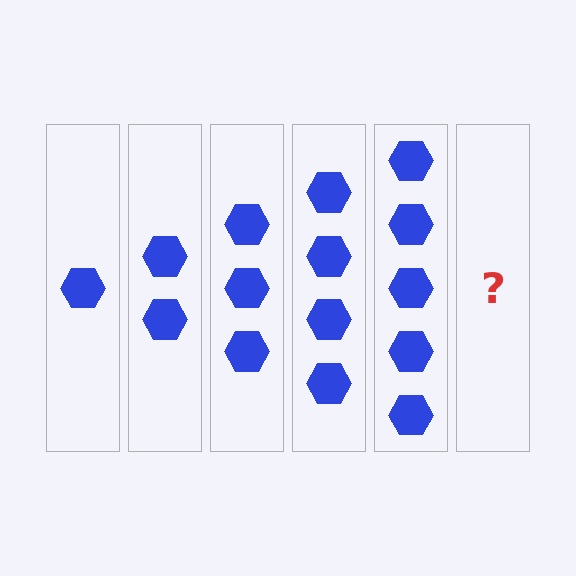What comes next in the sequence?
The next element should be 6 hexagons.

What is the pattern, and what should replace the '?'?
The pattern is that each step adds one more hexagon. The '?' should be 6 hexagons.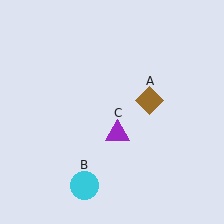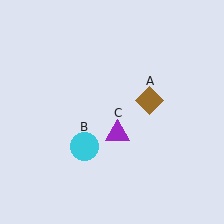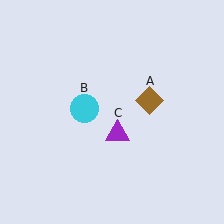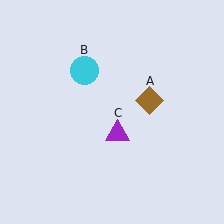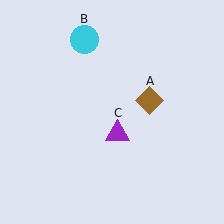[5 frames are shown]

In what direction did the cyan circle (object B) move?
The cyan circle (object B) moved up.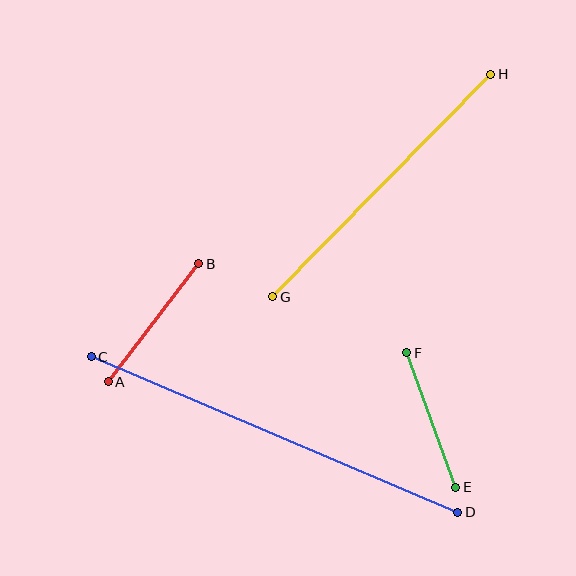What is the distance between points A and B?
The distance is approximately 149 pixels.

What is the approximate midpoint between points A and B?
The midpoint is at approximately (153, 323) pixels.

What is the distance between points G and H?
The distance is approximately 312 pixels.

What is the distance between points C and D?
The distance is approximately 398 pixels.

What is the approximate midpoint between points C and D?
The midpoint is at approximately (275, 434) pixels.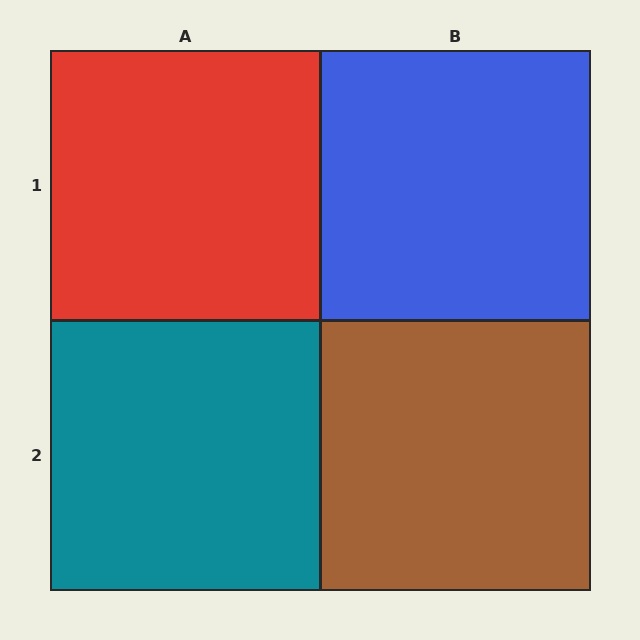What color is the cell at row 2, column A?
Teal.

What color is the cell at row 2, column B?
Brown.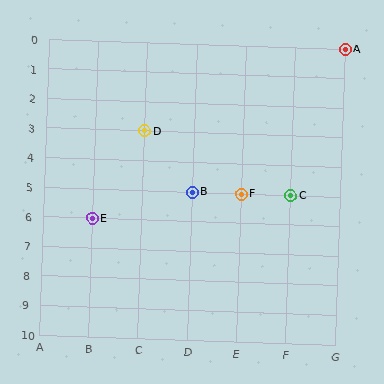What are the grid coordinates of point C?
Point C is at grid coordinates (F, 5).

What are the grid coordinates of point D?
Point D is at grid coordinates (C, 3).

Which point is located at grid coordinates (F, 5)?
Point C is at (F, 5).